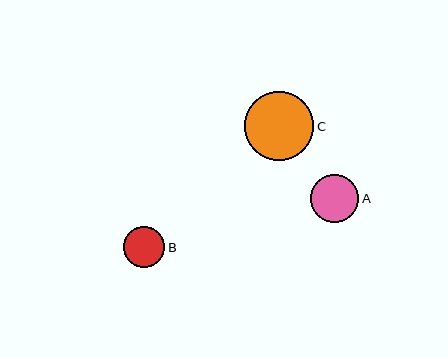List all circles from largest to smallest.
From largest to smallest: C, A, B.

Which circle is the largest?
Circle C is the largest with a size of approximately 69 pixels.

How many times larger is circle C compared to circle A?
Circle C is approximately 1.4 times the size of circle A.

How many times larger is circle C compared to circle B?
Circle C is approximately 1.7 times the size of circle B.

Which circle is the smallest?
Circle B is the smallest with a size of approximately 41 pixels.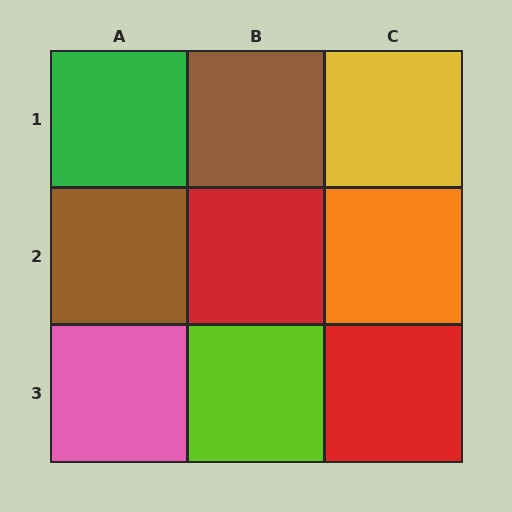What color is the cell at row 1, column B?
Brown.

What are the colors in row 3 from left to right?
Pink, lime, red.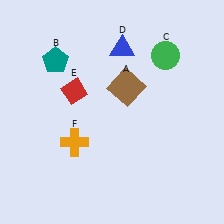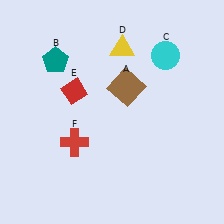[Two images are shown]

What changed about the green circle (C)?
In Image 1, C is green. In Image 2, it changed to cyan.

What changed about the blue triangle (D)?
In Image 1, D is blue. In Image 2, it changed to yellow.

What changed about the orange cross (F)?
In Image 1, F is orange. In Image 2, it changed to red.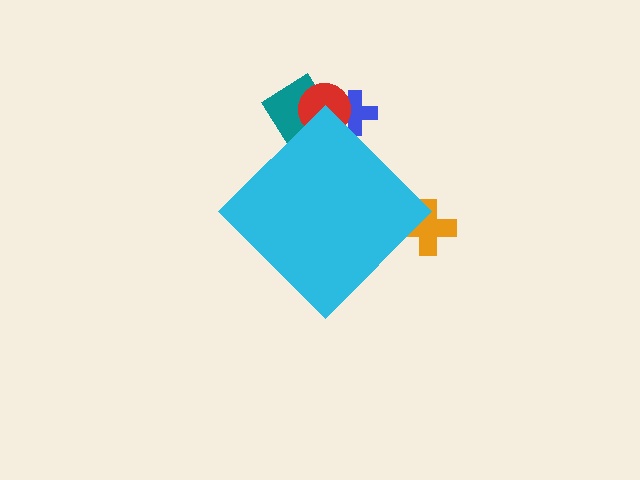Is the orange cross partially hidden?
Yes, the orange cross is partially hidden behind the cyan diamond.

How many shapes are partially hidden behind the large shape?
4 shapes are partially hidden.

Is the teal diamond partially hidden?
Yes, the teal diamond is partially hidden behind the cyan diamond.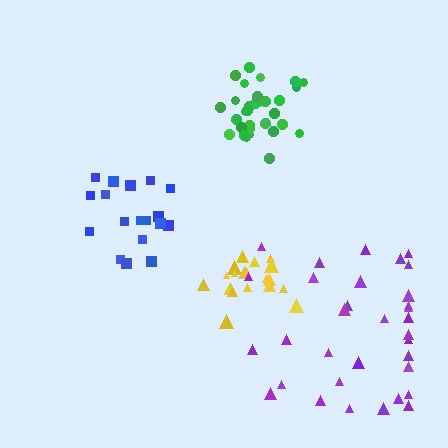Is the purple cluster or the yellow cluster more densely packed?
Yellow.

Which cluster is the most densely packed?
Green.